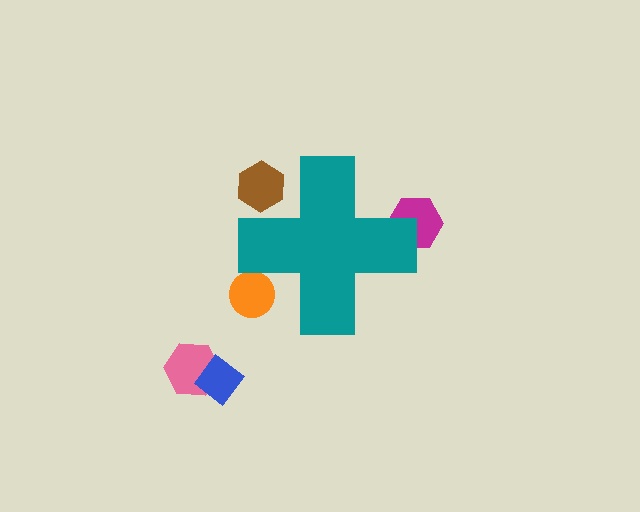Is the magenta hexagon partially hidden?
Yes, the magenta hexagon is partially hidden behind the teal cross.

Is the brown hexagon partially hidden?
Yes, the brown hexagon is partially hidden behind the teal cross.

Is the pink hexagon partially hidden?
No, the pink hexagon is fully visible.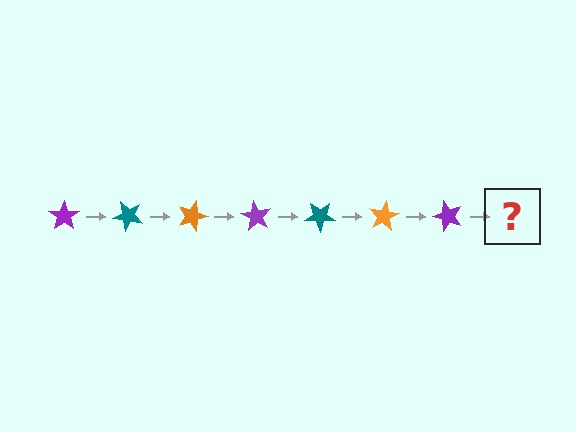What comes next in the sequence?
The next element should be a teal star, rotated 315 degrees from the start.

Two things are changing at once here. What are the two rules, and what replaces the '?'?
The two rules are that it rotates 45 degrees each step and the color cycles through purple, teal, and orange. The '?' should be a teal star, rotated 315 degrees from the start.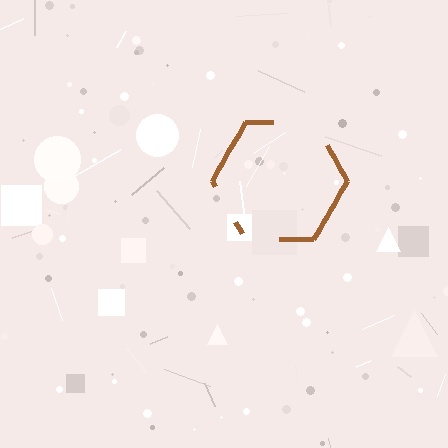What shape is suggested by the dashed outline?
The dashed outline suggests a hexagon.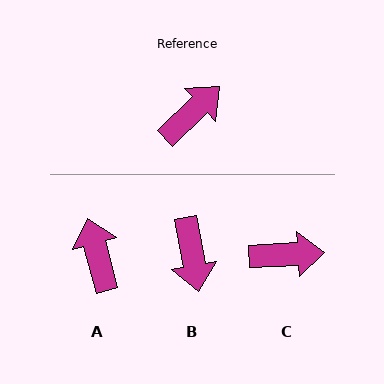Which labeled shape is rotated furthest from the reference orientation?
B, about 123 degrees away.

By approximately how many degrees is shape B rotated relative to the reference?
Approximately 123 degrees clockwise.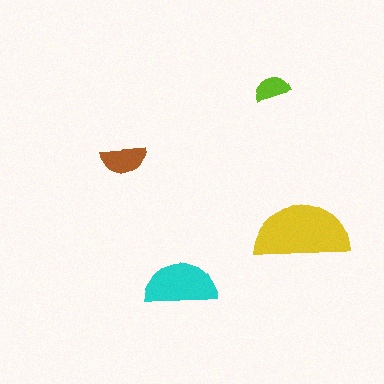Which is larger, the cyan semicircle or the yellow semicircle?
The yellow one.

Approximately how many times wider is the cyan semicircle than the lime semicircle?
About 2 times wider.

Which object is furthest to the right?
The yellow semicircle is rightmost.